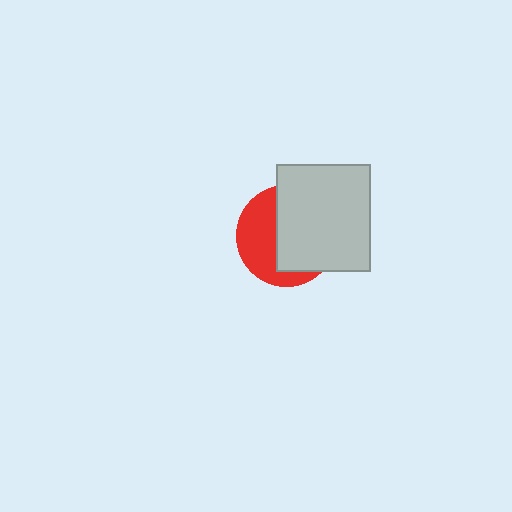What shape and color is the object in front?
The object in front is a light gray rectangle.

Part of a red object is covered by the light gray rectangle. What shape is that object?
It is a circle.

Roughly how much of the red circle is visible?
A small part of it is visible (roughly 43%).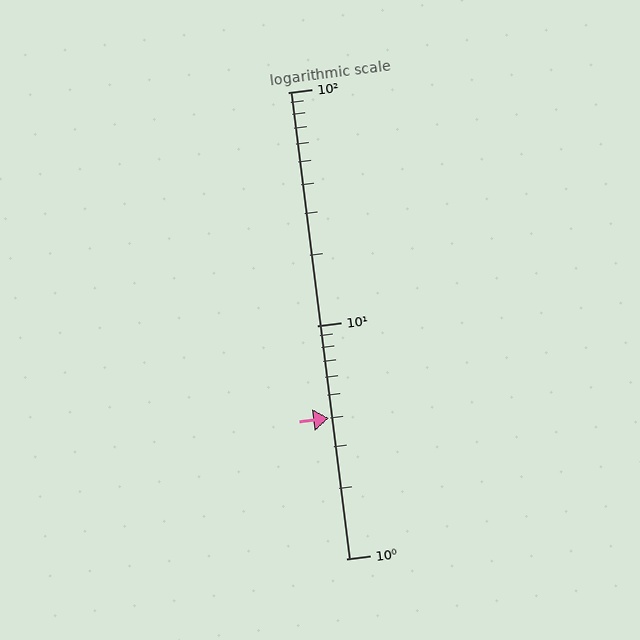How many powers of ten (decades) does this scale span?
The scale spans 2 decades, from 1 to 100.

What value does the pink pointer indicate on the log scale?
The pointer indicates approximately 4.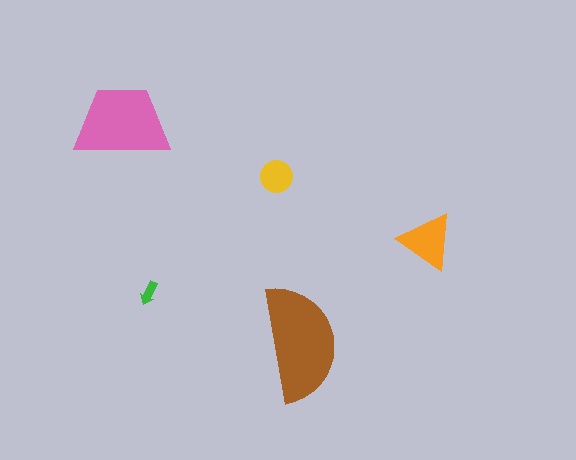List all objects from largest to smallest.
The brown semicircle, the pink trapezoid, the orange triangle, the yellow circle, the green arrow.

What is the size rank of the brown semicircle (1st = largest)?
1st.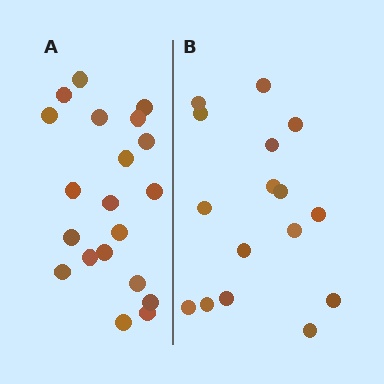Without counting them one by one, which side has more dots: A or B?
Region A (the left region) has more dots.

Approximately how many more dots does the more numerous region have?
Region A has about 4 more dots than region B.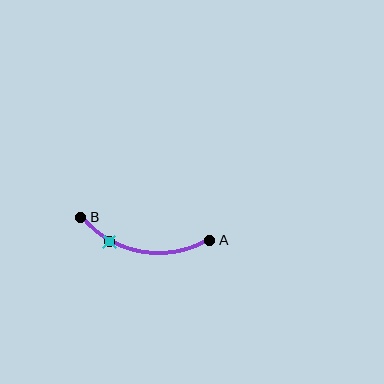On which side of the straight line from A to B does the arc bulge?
The arc bulges below the straight line connecting A and B.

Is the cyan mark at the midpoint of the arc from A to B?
No. The cyan mark lies on the arc but is closer to endpoint B. The arc midpoint would be at the point on the curve equidistant along the arc from both A and B.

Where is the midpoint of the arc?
The arc midpoint is the point on the curve farthest from the straight line joining A and B. It sits below that line.